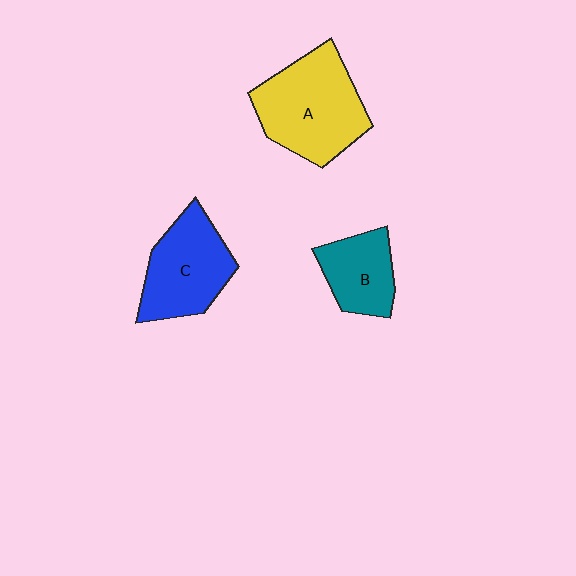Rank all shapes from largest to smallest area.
From largest to smallest: A (yellow), C (blue), B (teal).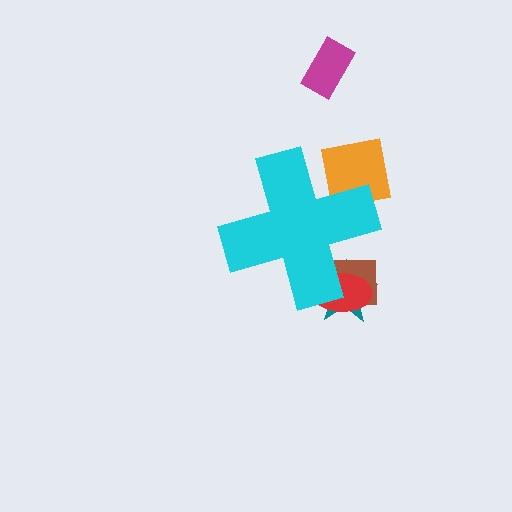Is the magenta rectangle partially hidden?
No, the magenta rectangle is fully visible.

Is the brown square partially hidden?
Yes, the brown square is partially hidden behind the cyan cross.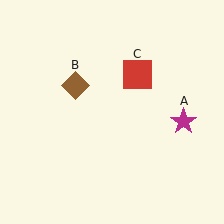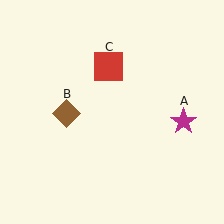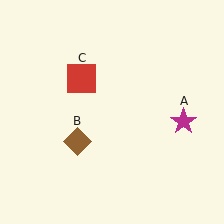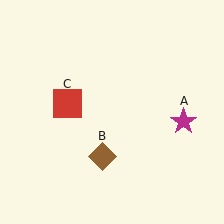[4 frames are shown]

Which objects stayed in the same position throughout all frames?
Magenta star (object A) remained stationary.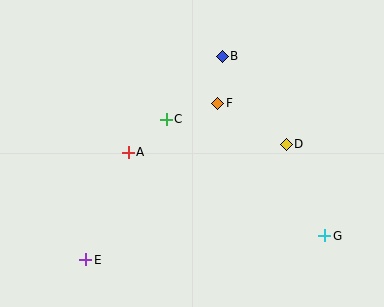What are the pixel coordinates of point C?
Point C is at (166, 119).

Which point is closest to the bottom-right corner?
Point G is closest to the bottom-right corner.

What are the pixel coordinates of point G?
Point G is at (325, 236).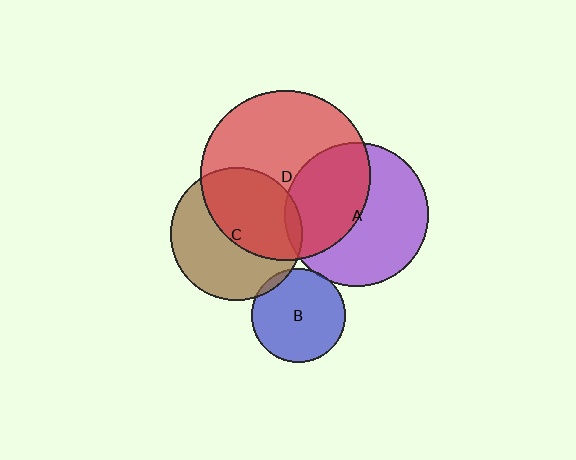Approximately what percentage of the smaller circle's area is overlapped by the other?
Approximately 50%.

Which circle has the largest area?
Circle D (red).